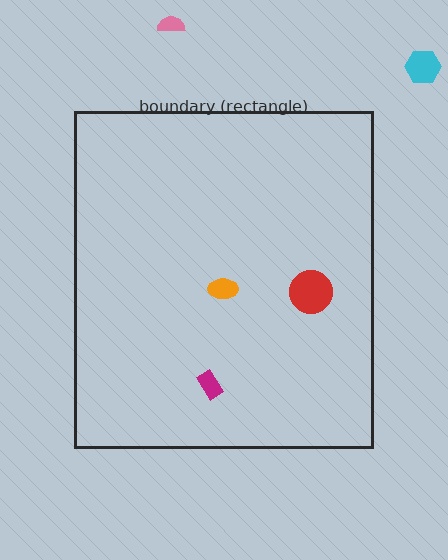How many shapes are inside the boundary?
3 inside, 2 outside.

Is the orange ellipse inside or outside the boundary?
Inside.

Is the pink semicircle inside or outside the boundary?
Outside.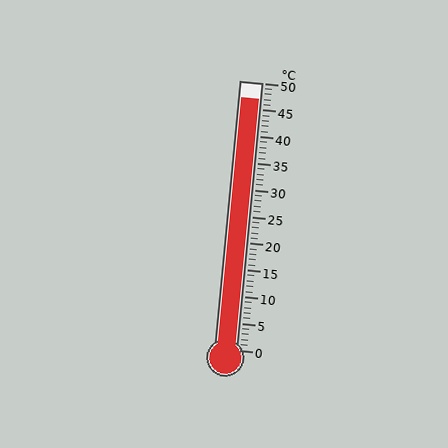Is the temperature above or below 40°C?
The temperature is above 40°C.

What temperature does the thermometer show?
The thermometer shows approximately 47°C.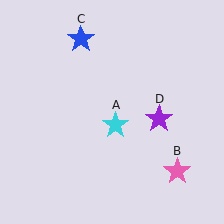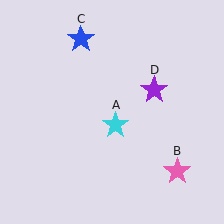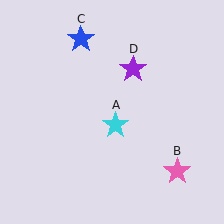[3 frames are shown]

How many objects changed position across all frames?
1 object changed position: purple star (object D).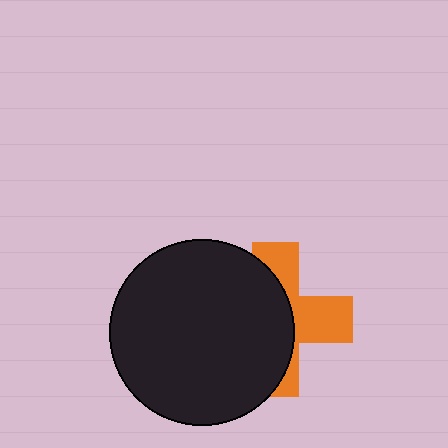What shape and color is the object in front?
The object in front is a black circle.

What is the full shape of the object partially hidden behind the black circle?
The partially hidden object is an orange cross.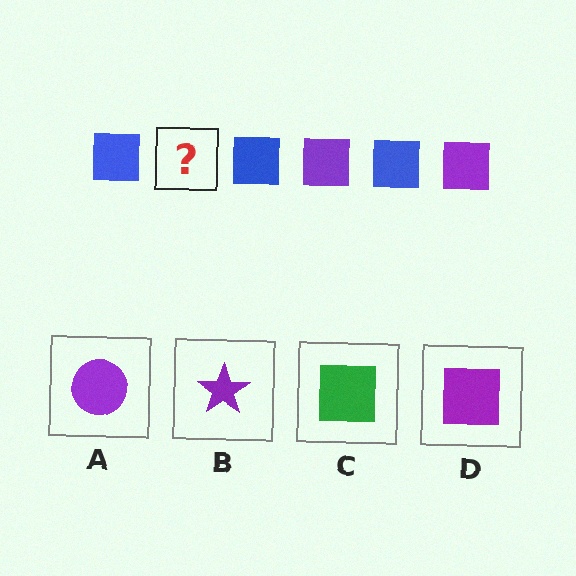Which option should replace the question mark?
Option D.